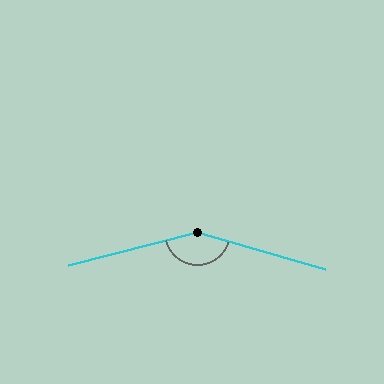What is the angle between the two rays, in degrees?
Approximately 149 degrees.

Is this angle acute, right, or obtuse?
It is obtuse.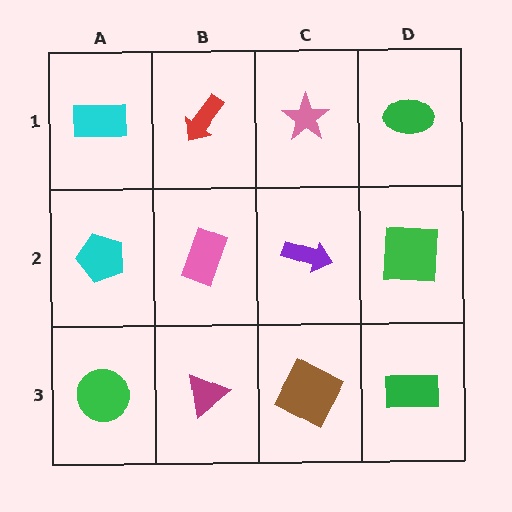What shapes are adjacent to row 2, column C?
A pink star (row 1, column C), a brown square (row 3, column C), a pink rectangle (row 2, column B), a green square (row 2, column D).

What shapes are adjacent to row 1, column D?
A green square (row 2, column D), a pink star (row 1, column C).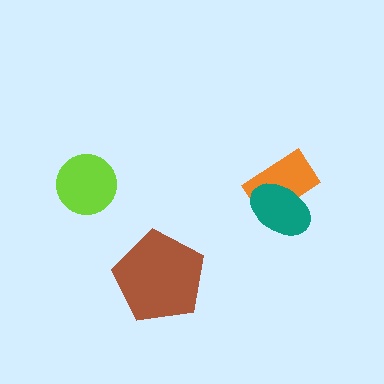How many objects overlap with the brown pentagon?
0 objects overlap with the brown pentagon.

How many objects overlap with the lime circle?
0 objects overlap with the lime circle.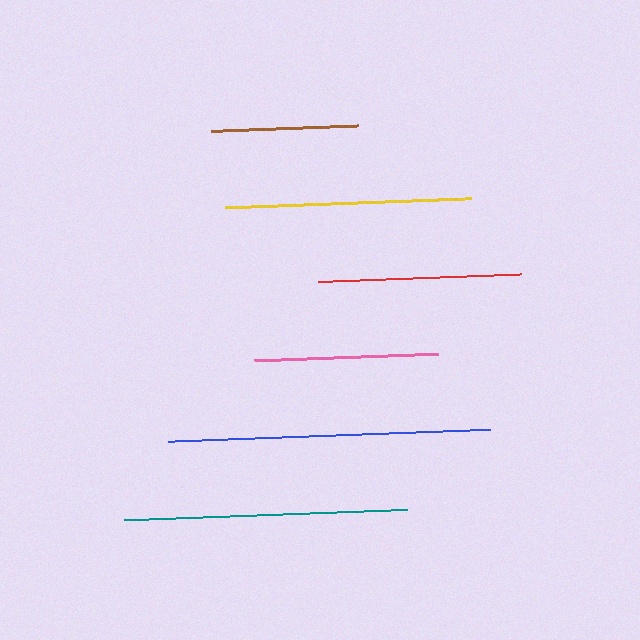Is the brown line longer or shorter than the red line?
The red line is longer than the brown line.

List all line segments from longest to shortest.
From longest to shortest: blue, teal, yellow, red, pink, brown.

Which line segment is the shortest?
The brown line is the shortest at approximately 147 pixels.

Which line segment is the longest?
The blue line is the longest at approximately 321 pixels.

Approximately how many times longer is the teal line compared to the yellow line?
The teal line is approximately 1.2 times the length of the yellow line.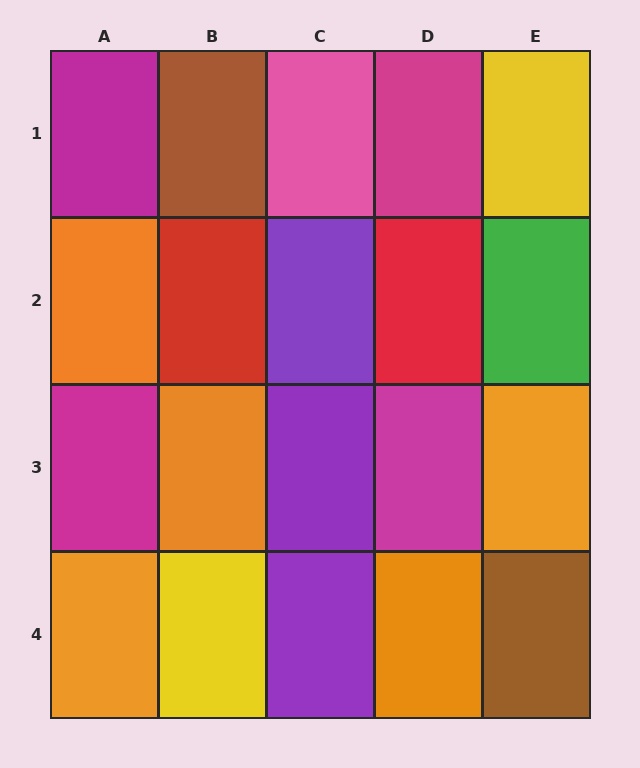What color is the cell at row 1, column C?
Pink.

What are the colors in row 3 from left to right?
Magenta, orange, purple, magenta, orange.